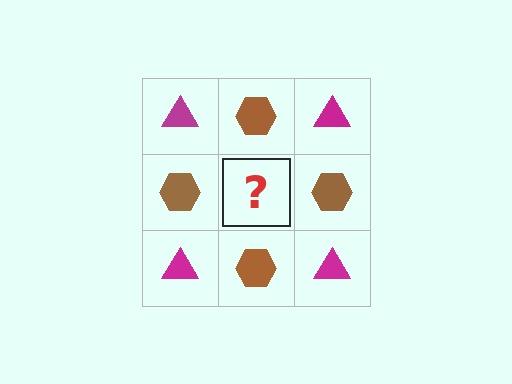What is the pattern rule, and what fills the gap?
The rule is that it alternates magenta triangle and brown hexagon in a checkerboard pattern. The gap should be filled with a magenta triangle.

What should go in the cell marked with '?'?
The missing cell should contain a magenta triangle.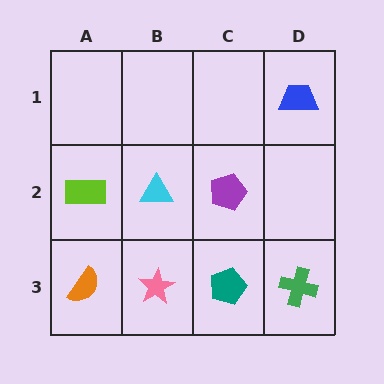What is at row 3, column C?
A teal pentagon.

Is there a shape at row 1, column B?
No, that cell is empty.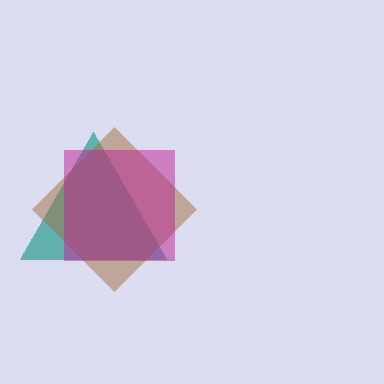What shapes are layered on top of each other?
The layered shapes are: a teal triangle, a brown diamond, a magenta square.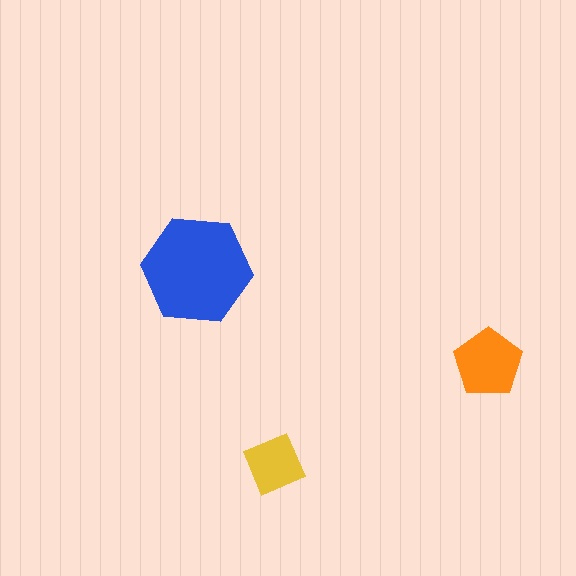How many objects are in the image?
There are 3 objects in the image.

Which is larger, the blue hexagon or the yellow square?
The blue hexagon.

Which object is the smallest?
The yellow square.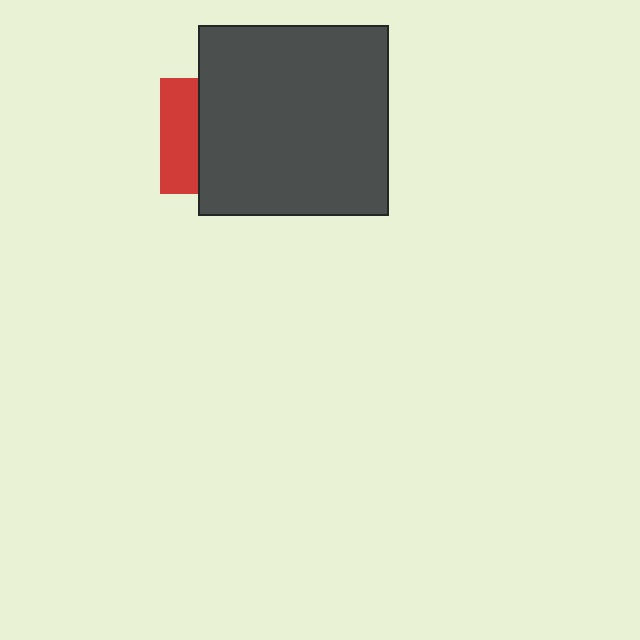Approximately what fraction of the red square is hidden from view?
Roughly 67% of the red square is hidden behind the dark gray square.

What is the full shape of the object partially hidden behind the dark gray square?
The partially hidden object is a red square.